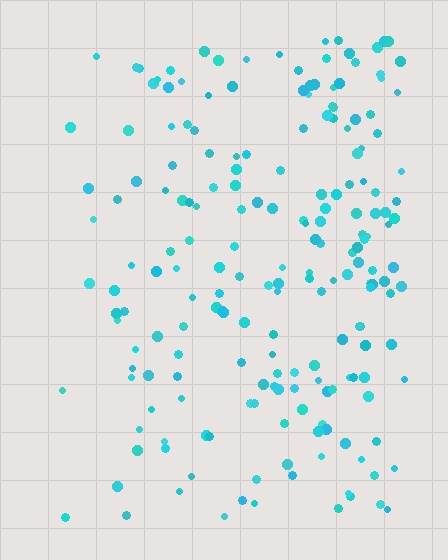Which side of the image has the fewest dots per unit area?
The left.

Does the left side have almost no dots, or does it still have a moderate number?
Still a moderate number, just noticeably fewer than the right.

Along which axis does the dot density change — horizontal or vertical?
Horizontal.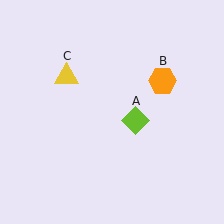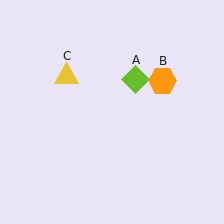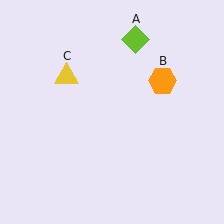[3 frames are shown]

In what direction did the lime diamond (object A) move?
The lime diamond (object A) moved up.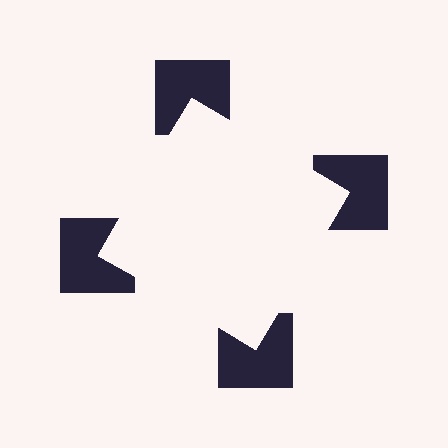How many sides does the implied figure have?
4 sides.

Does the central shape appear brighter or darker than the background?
It typically appears slightly brighter than the background, even though no actual brightness change is drawn.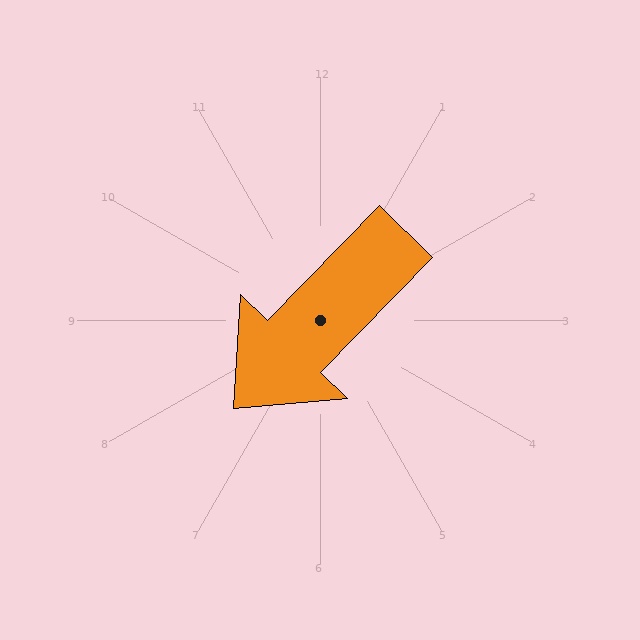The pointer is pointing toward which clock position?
Roughly 7 o'clock.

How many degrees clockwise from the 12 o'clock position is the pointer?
Approximately 224 degrees.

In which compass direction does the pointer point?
Southwest.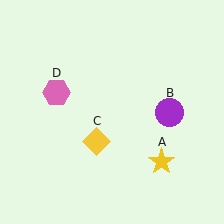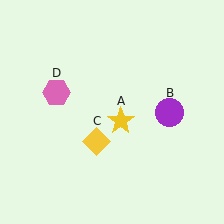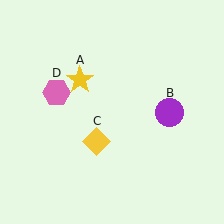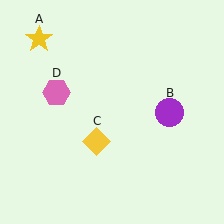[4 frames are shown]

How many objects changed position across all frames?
1 object changed position: yellow star (object A).